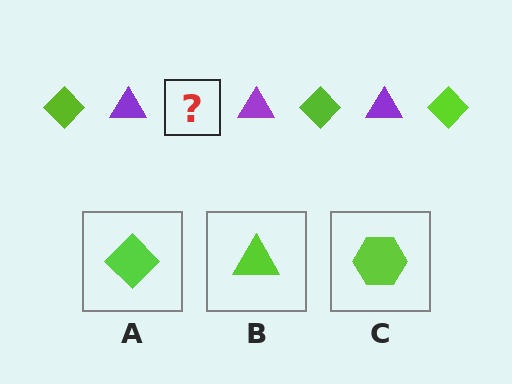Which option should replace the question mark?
Option A.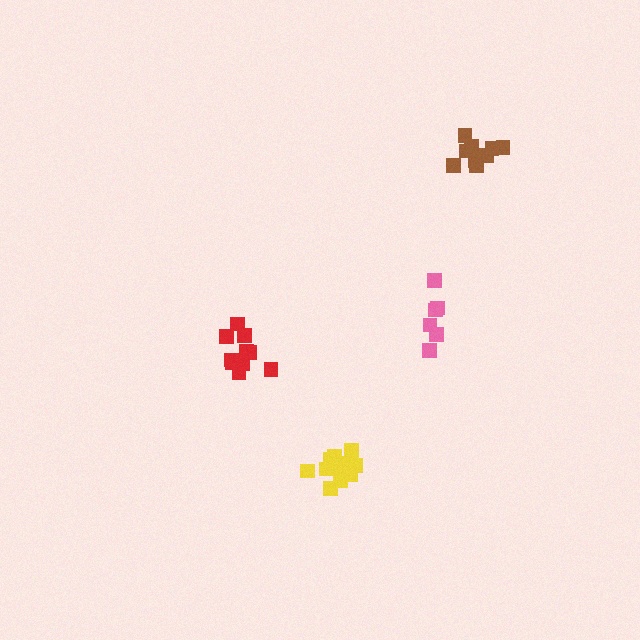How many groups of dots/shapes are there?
There are 4 groups.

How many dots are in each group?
Group 1: 11 dots, Group 2: 12 dots, Group 3: 6 dots, Group 4: 10 dots (39 total).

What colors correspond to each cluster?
The clusters are colored: red, yellow, pink, brown.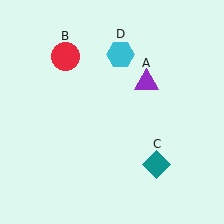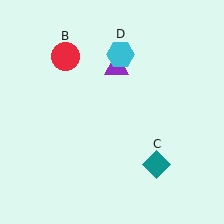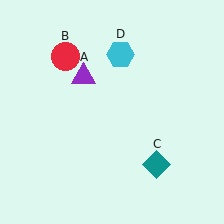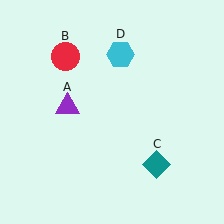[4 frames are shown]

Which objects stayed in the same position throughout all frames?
Red circle (object B) and teal diamond (object C) and cyan hexagon (object D) remained stationary.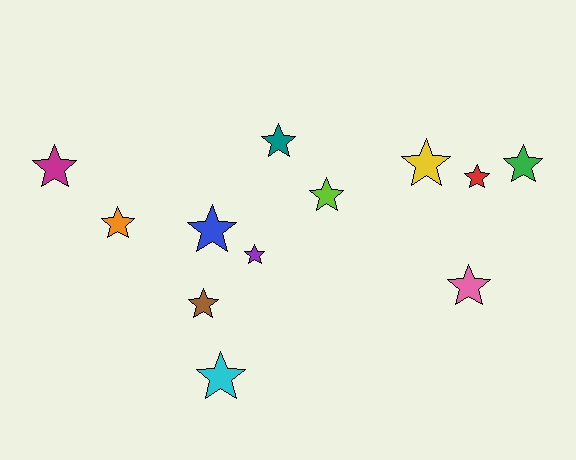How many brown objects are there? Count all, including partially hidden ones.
There is 1 brown object.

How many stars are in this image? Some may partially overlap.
There are 12 stars.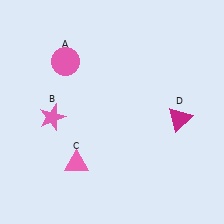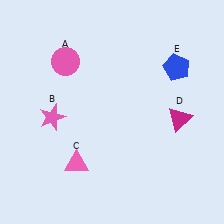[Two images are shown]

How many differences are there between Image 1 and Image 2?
There is 1 difference between the two images.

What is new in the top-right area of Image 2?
A blue pentagon (E) was added in the top-right area of Image 2.